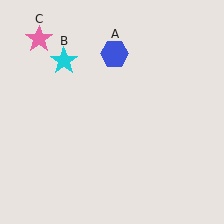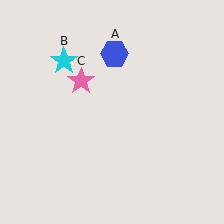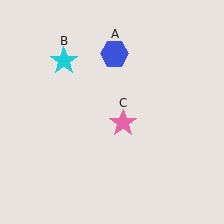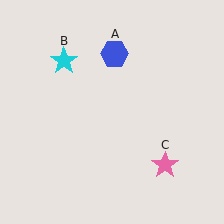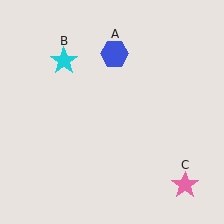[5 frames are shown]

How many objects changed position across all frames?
1 object changed position: pink star (object C).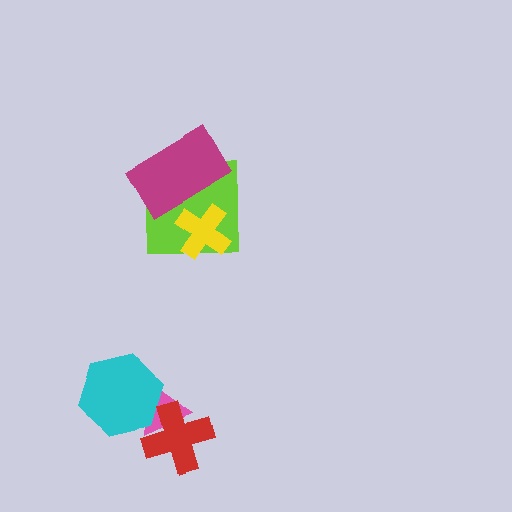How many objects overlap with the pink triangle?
2 objects overlap with the pink triangle.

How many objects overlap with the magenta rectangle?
2 objects overlap with the magenta rectangle.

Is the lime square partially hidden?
Yes, it is partially covered by another shape.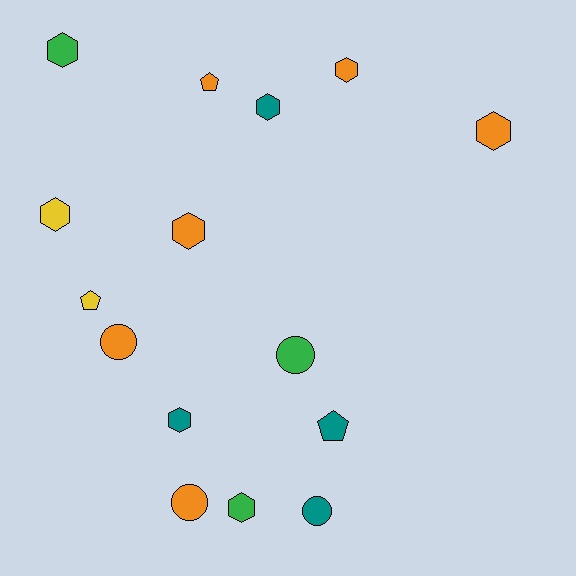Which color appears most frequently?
Orange, with 6 objects.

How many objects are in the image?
There are 15 objects.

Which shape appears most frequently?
Hexagon, with 8 objects.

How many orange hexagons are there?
There are 3 orange hexagons.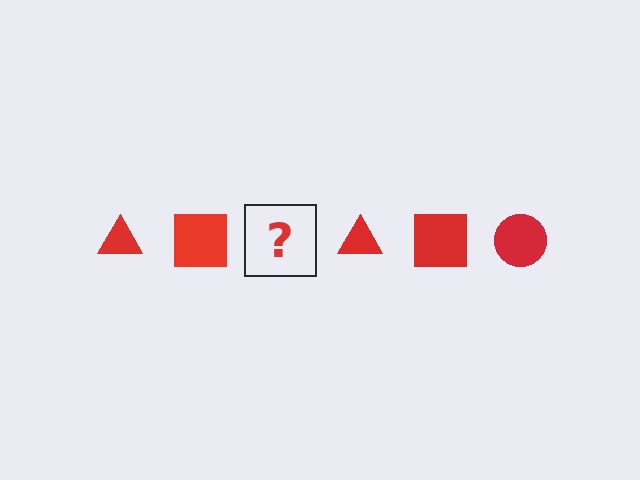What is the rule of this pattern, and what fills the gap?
The rule is that the pattern cycles through triangle, square, circle shapes in red. The gap should be filled with a red circle.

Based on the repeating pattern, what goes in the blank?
The blank should be a red circle.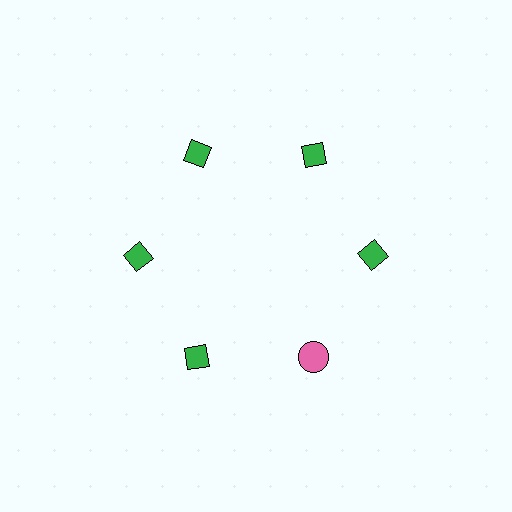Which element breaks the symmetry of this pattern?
The pink circle at roughly the 5 o'clock position breaks the symmetry. All other shapes are green diamonds.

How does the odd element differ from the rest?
It differs in both color (pink instead of green) and shape (circle instead of diamond).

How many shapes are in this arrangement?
There are 6 shapes arranged in a ring pattern.